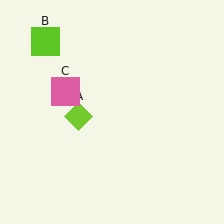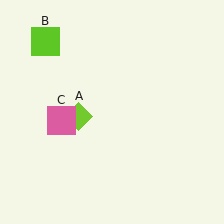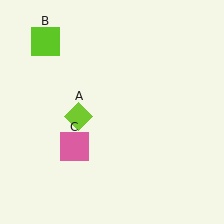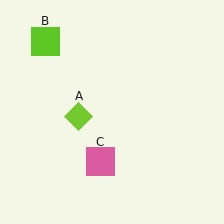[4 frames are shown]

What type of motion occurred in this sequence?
The pink square (object C) rotated counterclockwise around the center of the scene.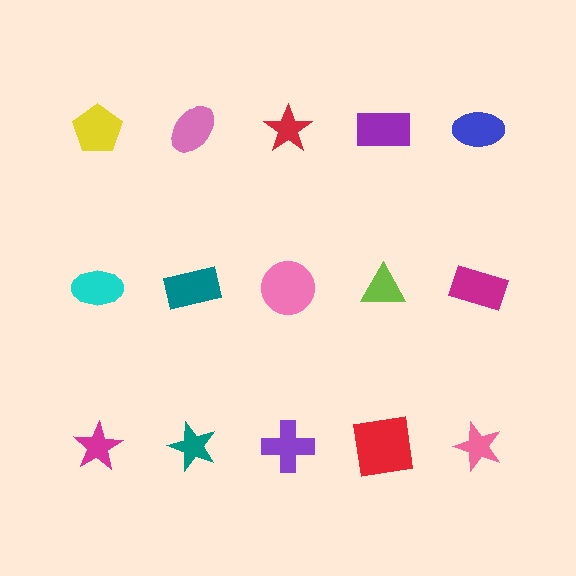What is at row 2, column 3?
A pink circle.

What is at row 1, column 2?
A pink ellipse.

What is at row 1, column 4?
A purple rectangle.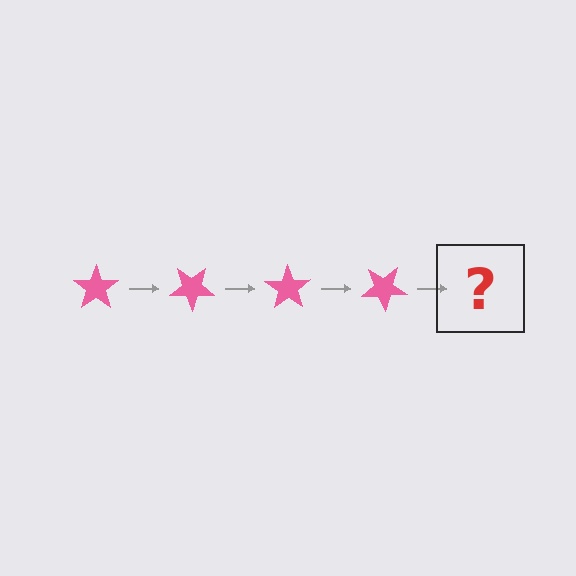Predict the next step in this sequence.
The next step is a pink star rotated 140 degrees.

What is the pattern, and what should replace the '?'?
The pattern is that the star rotates 35 degrees each step. The '?' should be a pink star rotated 140 degrees.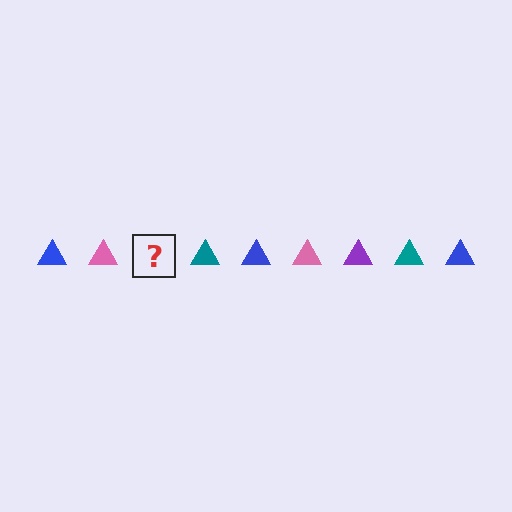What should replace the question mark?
The question mark should be replaced with a purple triangle.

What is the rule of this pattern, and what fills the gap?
The rule is that the pattern cycles through blue, pink, purple, teal triangles. The gap should be filled with a purple triangle.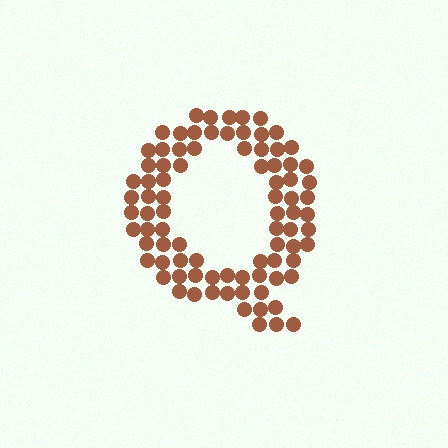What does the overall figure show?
The overall figure shows the letter Q.